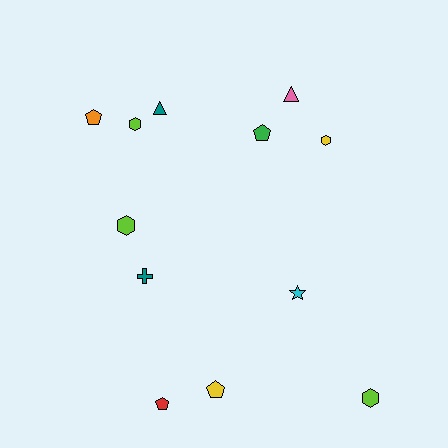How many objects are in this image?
There are 12 objects.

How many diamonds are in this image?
There are no diamonds.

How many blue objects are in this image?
There are no blue objects.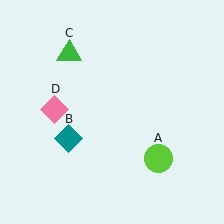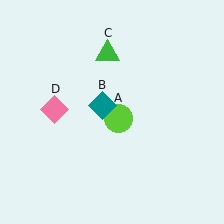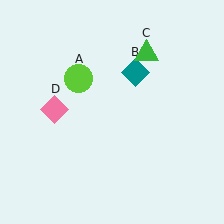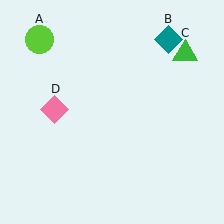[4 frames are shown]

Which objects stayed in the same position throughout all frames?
Pink diamond (object D) remained stationary.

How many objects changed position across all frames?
3 objects changed position: lime circle (object A), teal diamond (object B), green triangle (object C).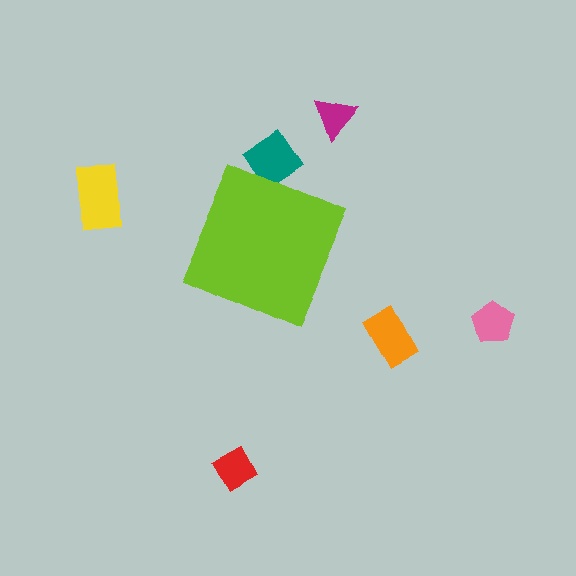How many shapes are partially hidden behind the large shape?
1 shape is partially hidden.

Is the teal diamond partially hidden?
Yes, the teal diamond is partially hidden behind the lime diamond.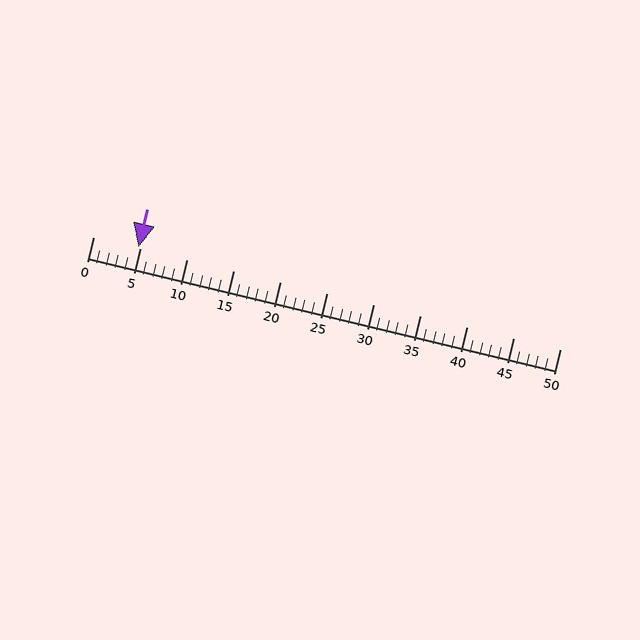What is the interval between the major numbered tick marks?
The major tick marks are spaced 5 units apart.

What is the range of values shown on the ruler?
The ruler shows values from 0 to 50.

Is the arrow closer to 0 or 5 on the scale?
The arrow is closer to 5.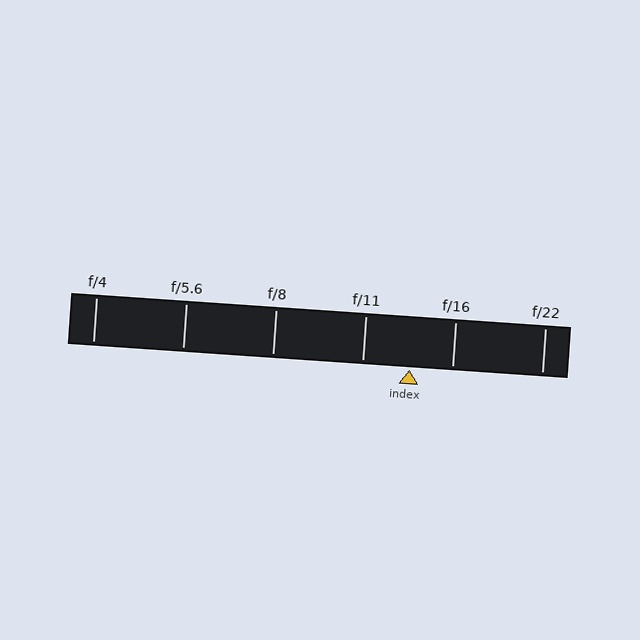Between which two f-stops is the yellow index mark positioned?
The index mark is between f/11 and f/16.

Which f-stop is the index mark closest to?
The index mark is closest to f/16.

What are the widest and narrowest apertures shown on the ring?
The widest aperture shown is f/4 and the narrowest is f/22.